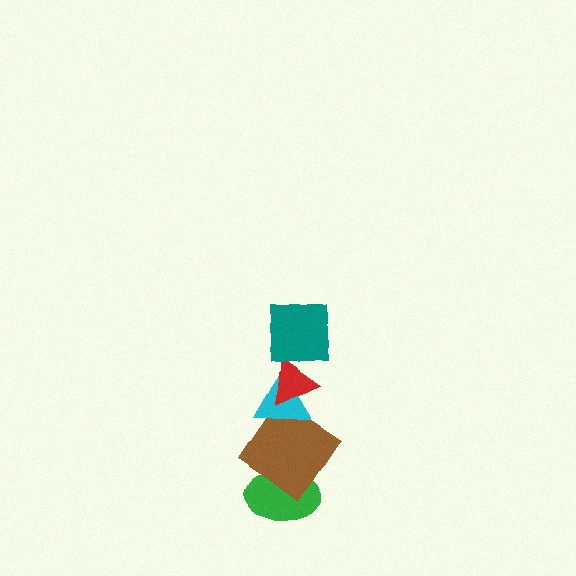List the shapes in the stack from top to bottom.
From top to bottom: the teal square, the red triangle, the cyan triangle, the brown diamond, the green ellipse.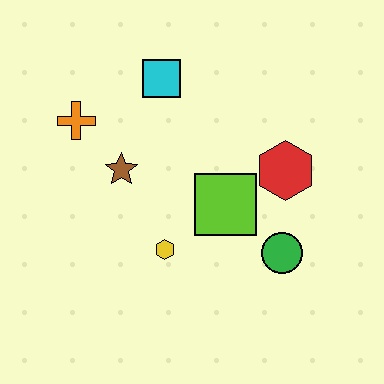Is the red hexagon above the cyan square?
No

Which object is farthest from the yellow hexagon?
The cyan square is farthest from the yellow hexagon.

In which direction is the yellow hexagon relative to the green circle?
The yellow hexagon is to the left of the green circle.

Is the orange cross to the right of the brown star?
No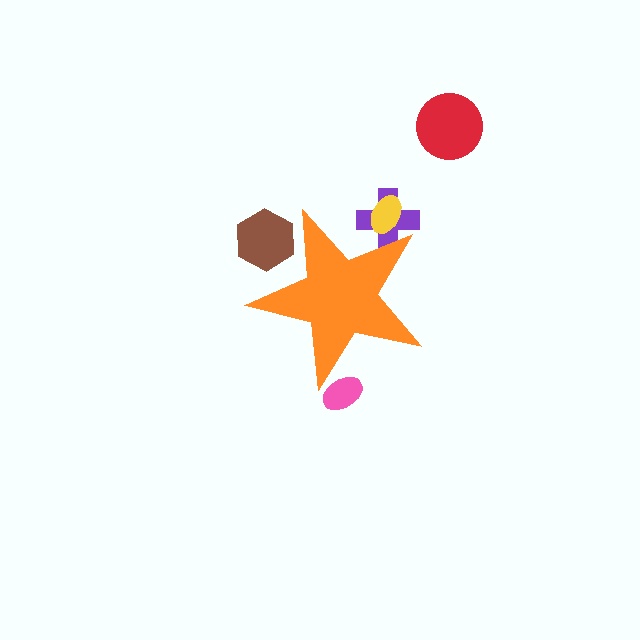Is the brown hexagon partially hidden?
Yes, the brown hexagon is partially hidden behind the orange star.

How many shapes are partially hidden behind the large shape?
4 shapes are partially hidden.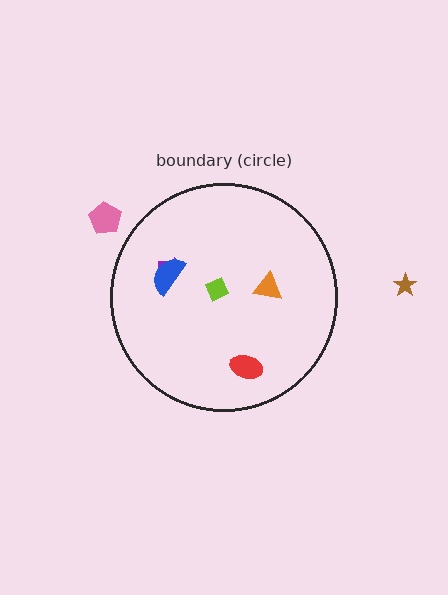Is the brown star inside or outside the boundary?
Outside.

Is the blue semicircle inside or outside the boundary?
Inside.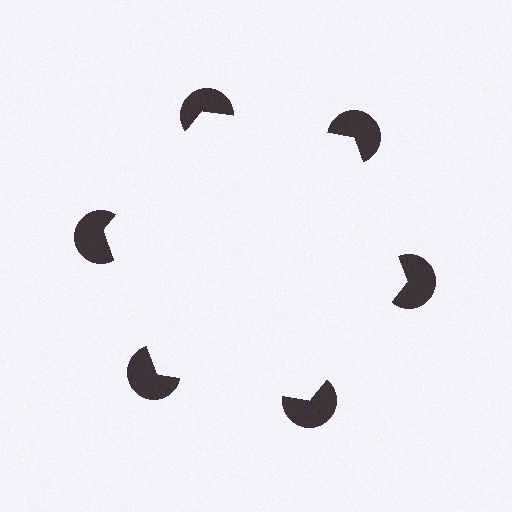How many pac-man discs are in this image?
There are 6 — one at each vertex of the illusory hexagon.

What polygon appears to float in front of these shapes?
An illusory hexagon — its edges are inferred from the aligned wedge cuts in the pac-man discs, not physically drawn.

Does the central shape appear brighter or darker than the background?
It typically appears slightly brighter than the background, even though no actual brightness change is drawn.